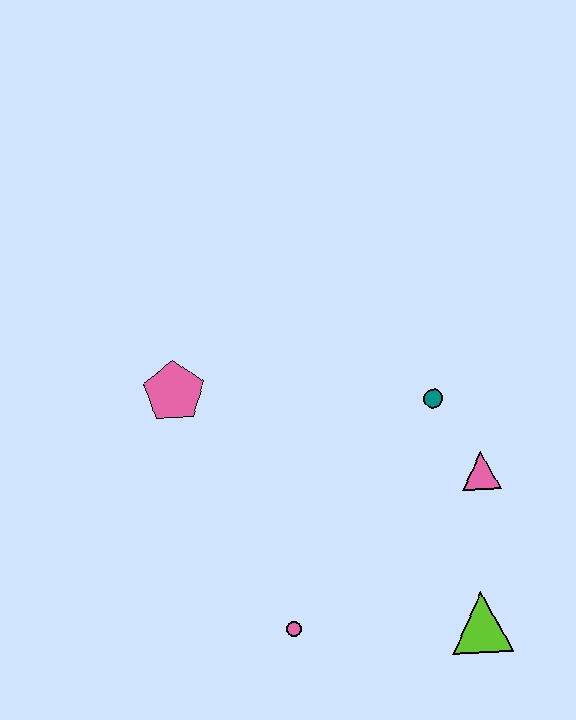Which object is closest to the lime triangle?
The pink triangle is closest to the lime triangle.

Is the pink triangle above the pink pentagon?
No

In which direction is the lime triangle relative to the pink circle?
The lime triangle is to the right of the pink circle.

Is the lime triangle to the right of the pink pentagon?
Yes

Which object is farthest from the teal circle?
The pink circle is farthest from the teal circle.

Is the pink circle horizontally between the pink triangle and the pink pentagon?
Yes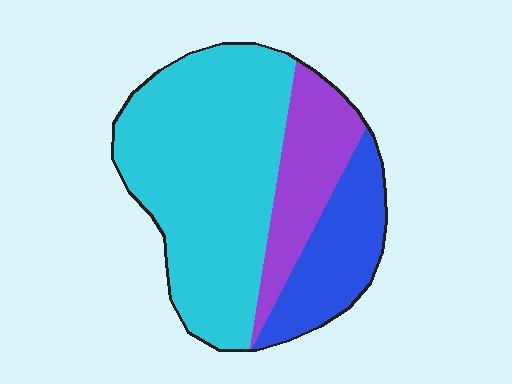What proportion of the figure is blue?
Blue takes up about one fifth (1/5) of the figure.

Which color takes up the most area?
Cyan, at roughly 60%.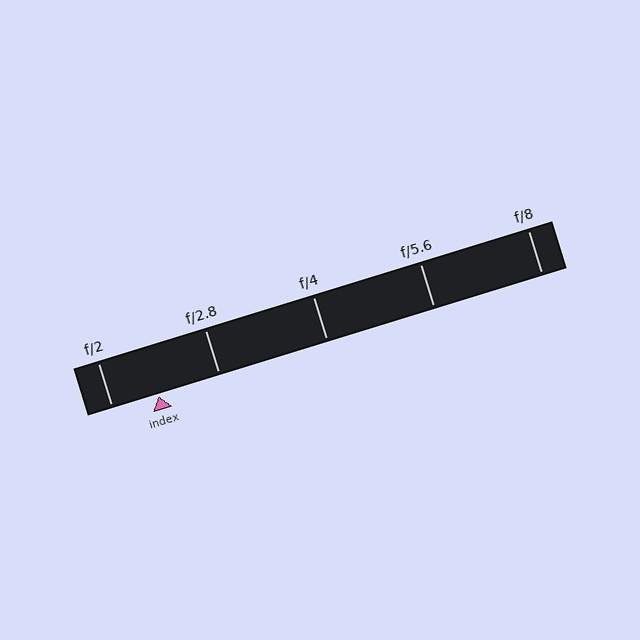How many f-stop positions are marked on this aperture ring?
There are 5 f-stop positions marked.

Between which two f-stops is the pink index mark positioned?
The index mark is between f/2 and f/2.8.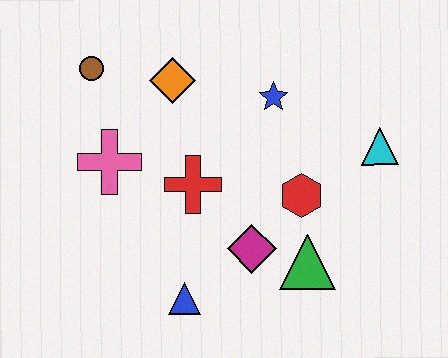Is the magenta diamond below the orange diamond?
Yes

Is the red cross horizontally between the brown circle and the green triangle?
Yes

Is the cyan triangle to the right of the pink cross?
Yes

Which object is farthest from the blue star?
The blue triangle is farthest from the blue star.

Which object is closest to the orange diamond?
The brown circle is closest to the orange diamond.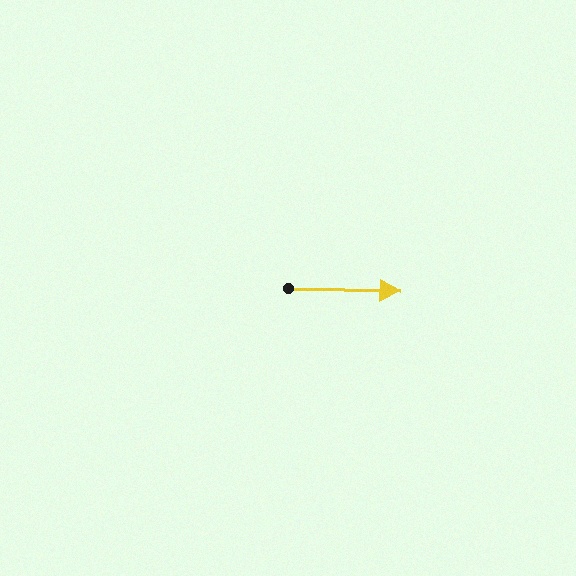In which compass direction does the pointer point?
East.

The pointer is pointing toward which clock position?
Roughly 3 o'clock.